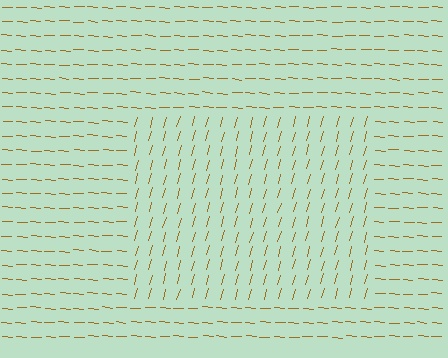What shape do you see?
I see a rectangle.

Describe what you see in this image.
The image is filled with small brown line segments. A rectangle region in the image has lines oriented differently from the surrounding lines, creating a visible texture boundary.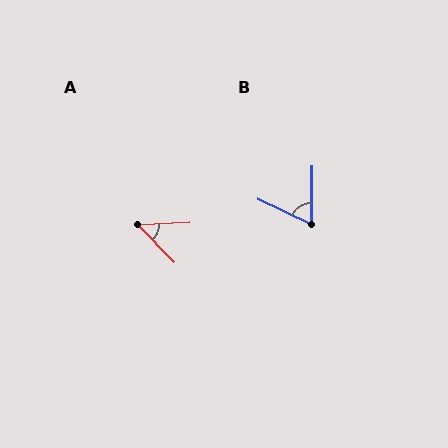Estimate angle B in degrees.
Approximately 65 degrees.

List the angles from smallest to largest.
A (48°), B (65°).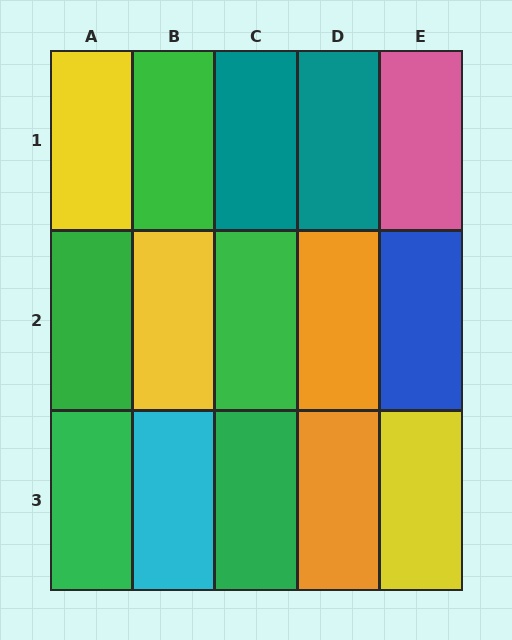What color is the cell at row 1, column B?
Green.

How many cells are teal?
2 cells are teal.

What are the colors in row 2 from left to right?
Green, yellow, green, orange, blue.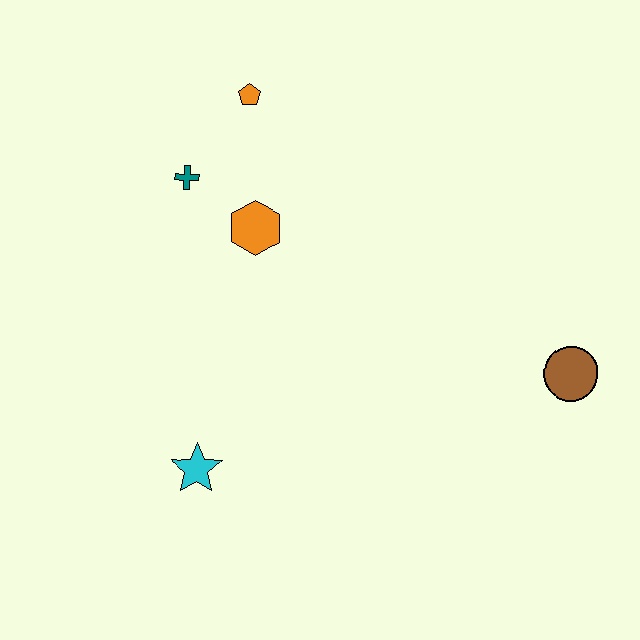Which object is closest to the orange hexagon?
The teal cross is closest to the orange hexagon.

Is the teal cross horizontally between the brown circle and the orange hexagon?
No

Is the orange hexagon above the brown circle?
Yes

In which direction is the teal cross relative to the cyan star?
The teal cross is above the cyan star.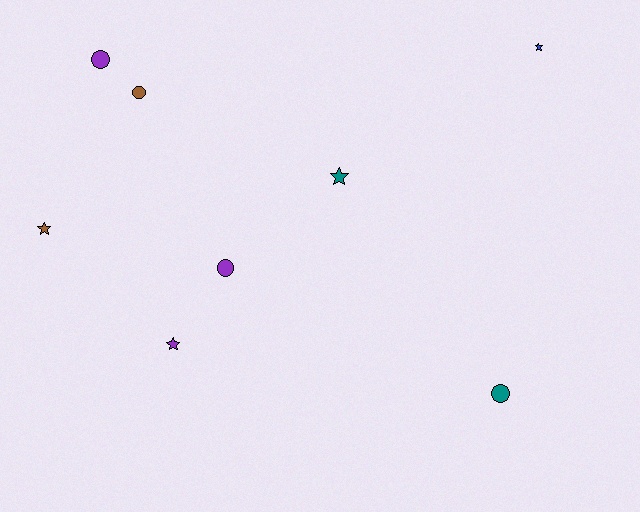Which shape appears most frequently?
Circle, with 4 objects.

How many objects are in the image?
There are 8 objects.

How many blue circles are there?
There are no blue circles.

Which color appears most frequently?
Purple, with 3 objects.